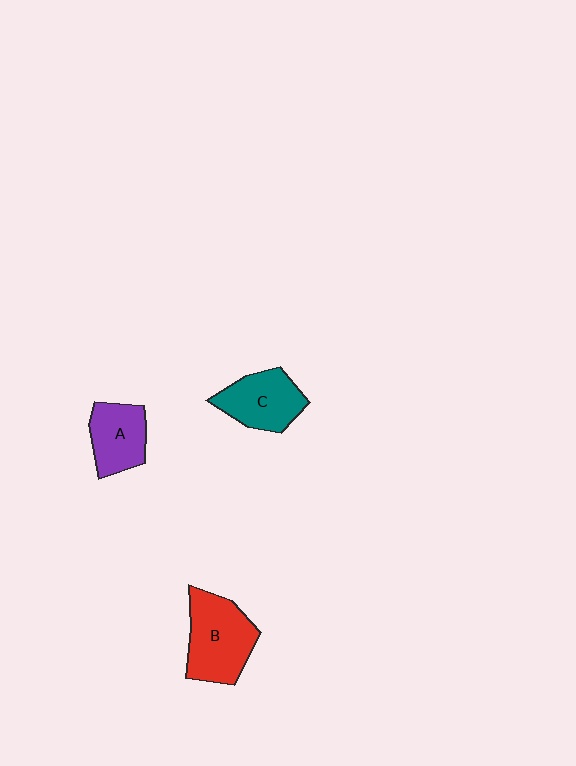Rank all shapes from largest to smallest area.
From largest to smallest: B (red), C (teal), A (purple).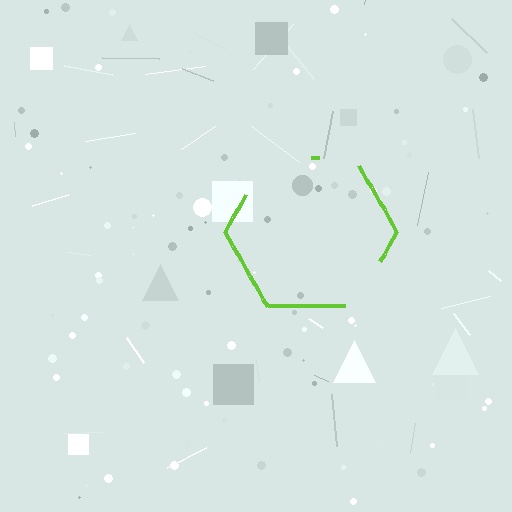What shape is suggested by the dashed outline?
The dashed outline suggests a hexagon.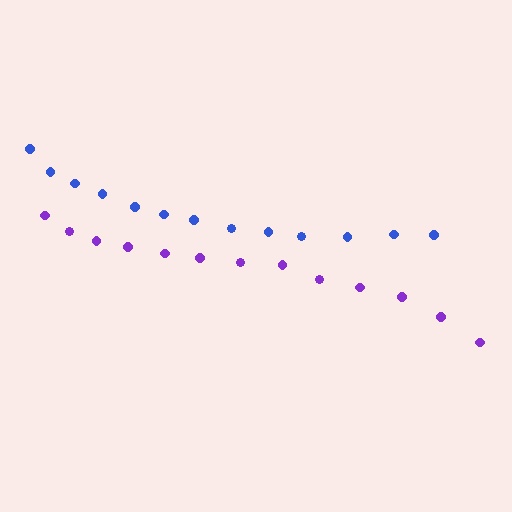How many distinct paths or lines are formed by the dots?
There are 2 distinct paths.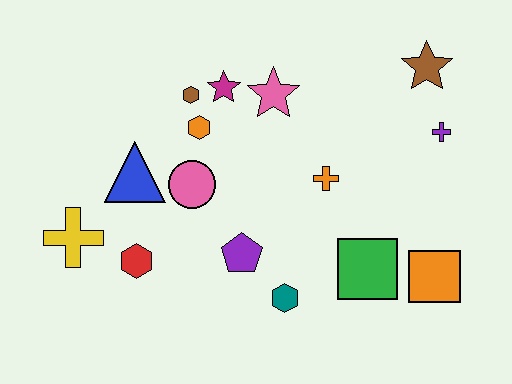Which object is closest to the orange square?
The green square is closest to the orange square.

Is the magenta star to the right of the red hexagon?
Yes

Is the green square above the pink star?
No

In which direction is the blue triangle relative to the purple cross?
The blue triangle is to the left of the purple cross.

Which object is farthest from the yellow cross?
The brown star is farthest from the yellow cross.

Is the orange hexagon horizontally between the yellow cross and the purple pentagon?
Yes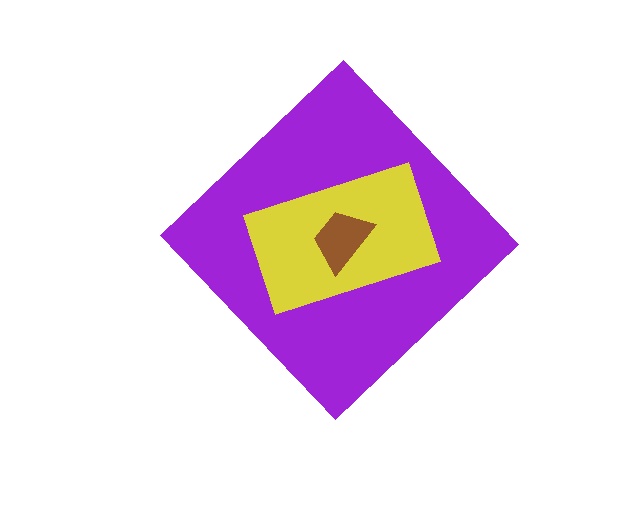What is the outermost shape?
The purple diamond.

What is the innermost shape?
The brown trapezoid.